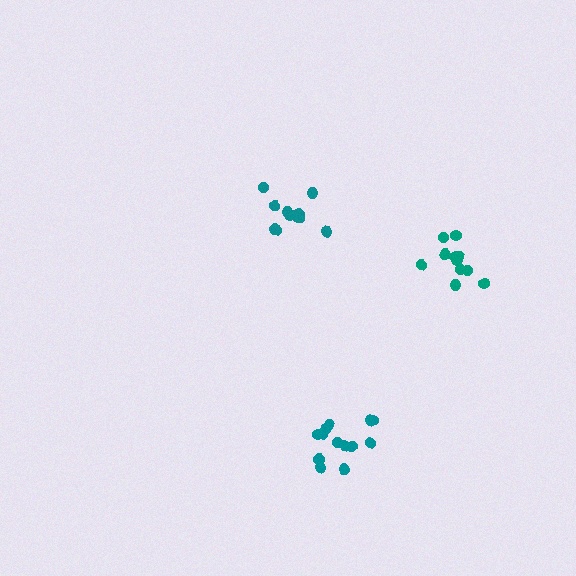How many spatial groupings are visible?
There are 3 spatial groupings.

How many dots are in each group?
Group 1: 11 dots, Group 2: 11 dots, Group 3: 14 dots (36 total).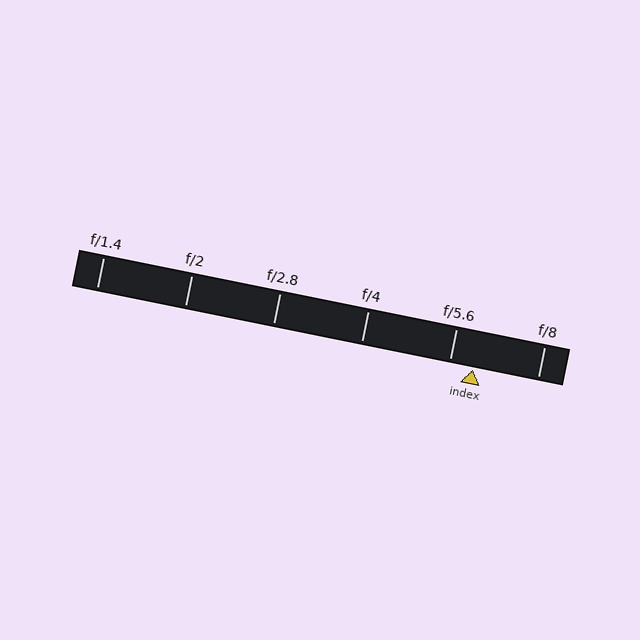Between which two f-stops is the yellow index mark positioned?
The index mark is between f/5.6 and f/8.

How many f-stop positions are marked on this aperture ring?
There are 6 f-stop positions marked.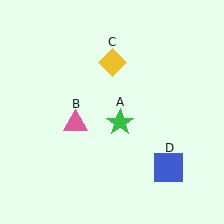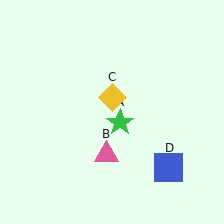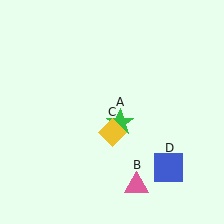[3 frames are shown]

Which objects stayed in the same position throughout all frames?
Green star (object A) and blue square (object D) remained stationary.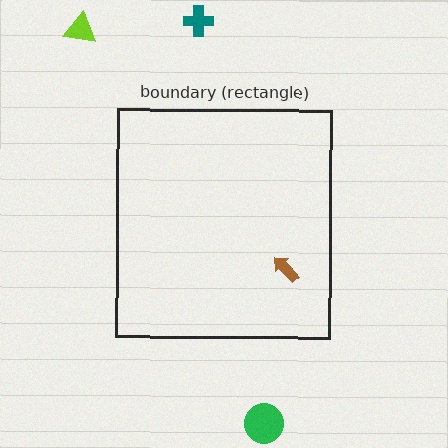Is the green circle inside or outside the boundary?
Outside.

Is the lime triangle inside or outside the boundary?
Outside.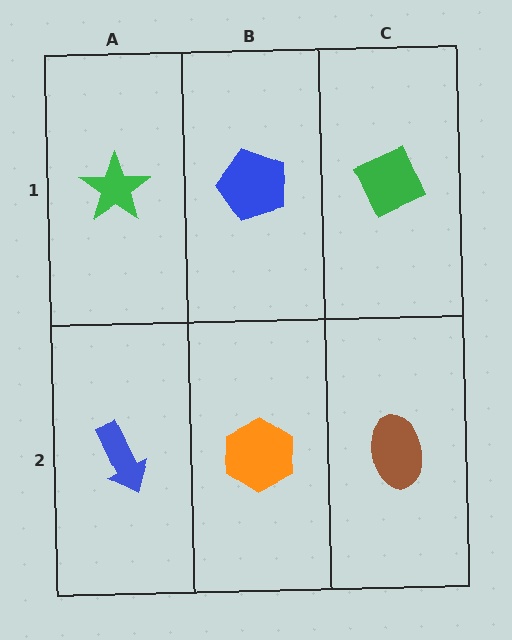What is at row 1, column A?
A green star.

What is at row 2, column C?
A brown ellipse.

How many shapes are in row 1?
3 shapes.